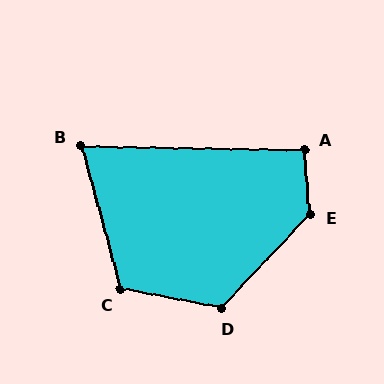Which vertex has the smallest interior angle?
B, at approximately 74 degrees.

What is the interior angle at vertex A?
Approximately 96 degrees (obtuse).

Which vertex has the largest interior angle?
E, at approximately 132 degrees.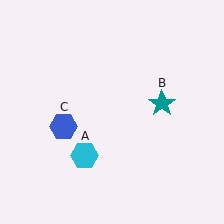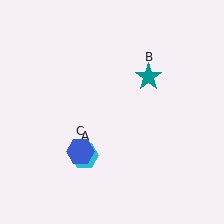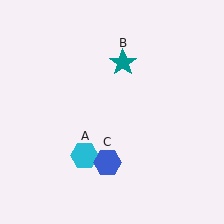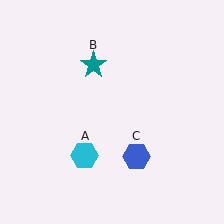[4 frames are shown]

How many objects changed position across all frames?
2 objects changed position: teal star (object B), blue hexagon (object C).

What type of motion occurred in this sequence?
The teal star (object B), blue hexagon (object C) rotated counterclockwise around the center of the scene.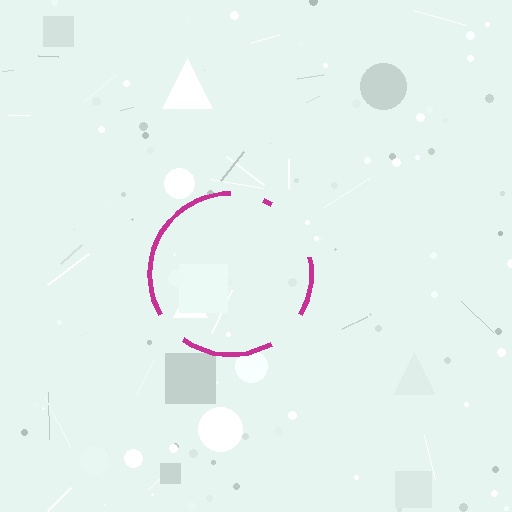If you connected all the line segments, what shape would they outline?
They would outline a circle.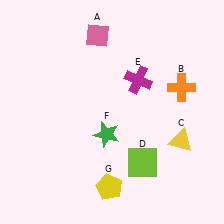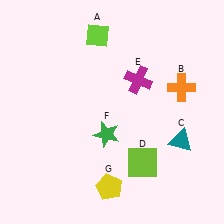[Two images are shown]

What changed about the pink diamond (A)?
In Image 1, A is pink. In Image 2, it changed to lime.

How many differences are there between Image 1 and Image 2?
There are 2 differences between the two images.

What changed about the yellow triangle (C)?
In Image 1, C is yellow. In Image 2, it changed to teal.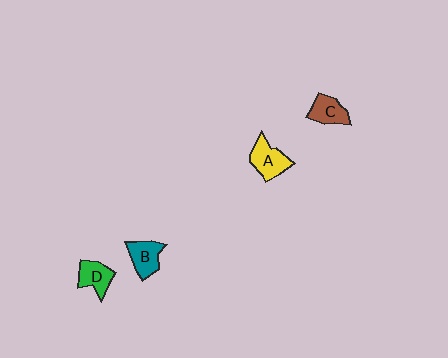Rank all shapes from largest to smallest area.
From largest to smallest: A (yellow), B (teal), D (green), C (brown).